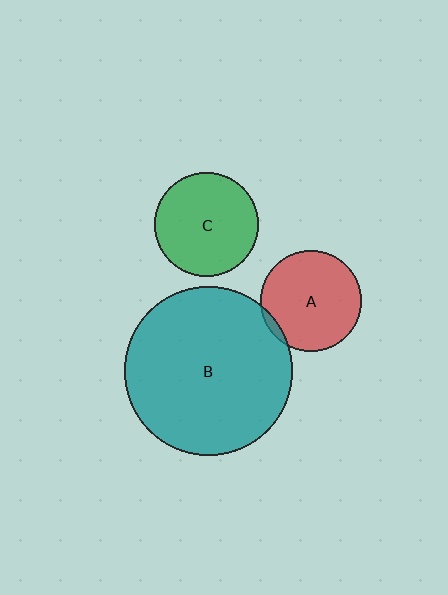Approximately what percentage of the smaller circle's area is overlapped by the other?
Approximately 5%.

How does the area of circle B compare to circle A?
Approximately 2.8 times.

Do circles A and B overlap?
Yes.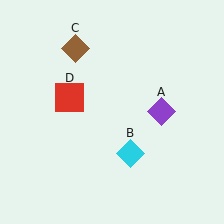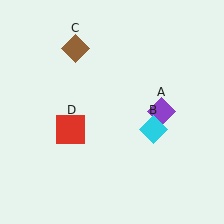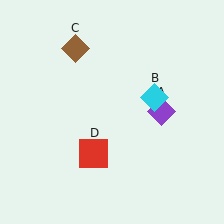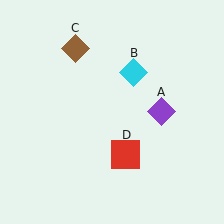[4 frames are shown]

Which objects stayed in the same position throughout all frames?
Purple diamond (object A) and brown diamond (object C) remained stationary.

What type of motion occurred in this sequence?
The cyan diamond (object B), red square (object D) rotated counterclockwise around the center of the scene.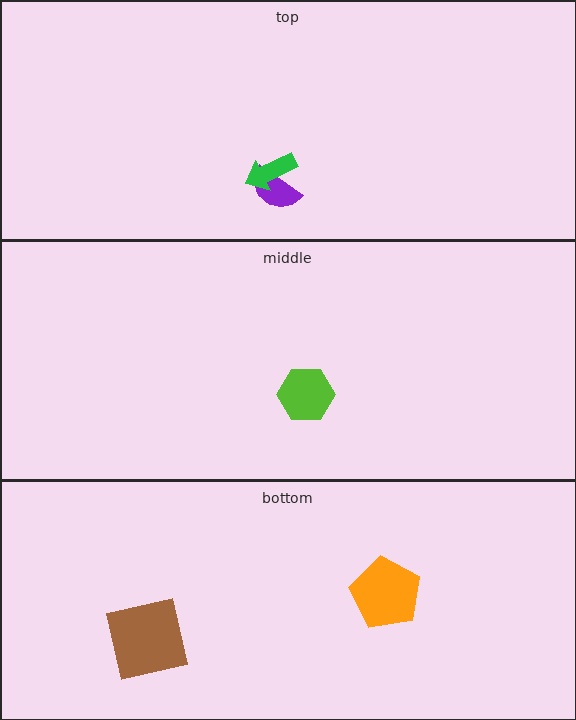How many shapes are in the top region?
2.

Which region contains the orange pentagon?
The bottom region.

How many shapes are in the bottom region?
2.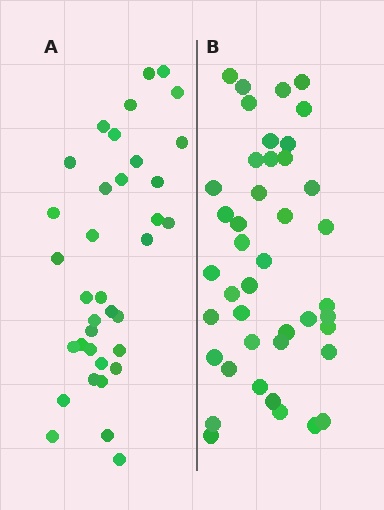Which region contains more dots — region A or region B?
Region B (the right region) has more dots.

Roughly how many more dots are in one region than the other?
Region B has about 6 more dots than region A.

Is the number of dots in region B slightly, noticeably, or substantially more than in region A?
Region B has only slightly more — the two regions are fairly close. The ratio is roughly 1.2 to 1.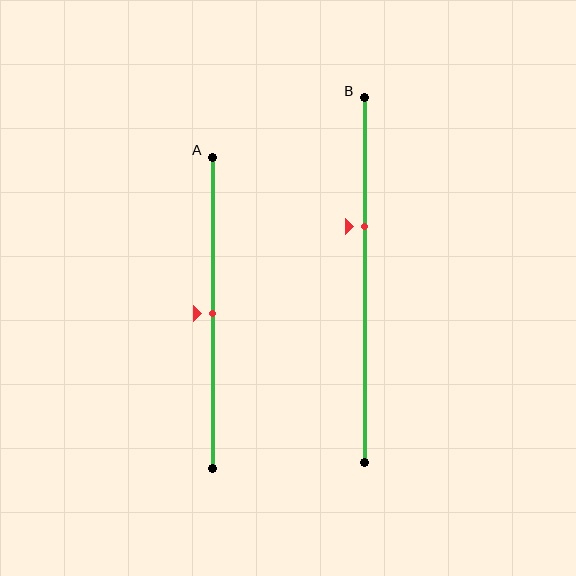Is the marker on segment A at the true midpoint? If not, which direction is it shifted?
Yes, the marker on segment A is at the true midpoint.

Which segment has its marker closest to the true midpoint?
Segment A has its marker closest to the true midpoint.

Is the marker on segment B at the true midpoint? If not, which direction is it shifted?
No, the marker on segment B is shifted upward by about 15% of the segment length.